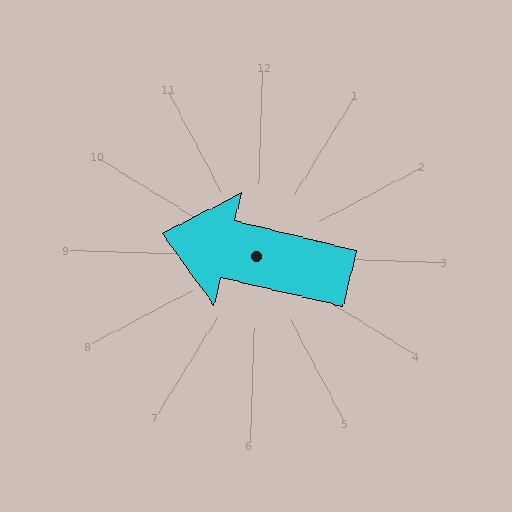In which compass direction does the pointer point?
West.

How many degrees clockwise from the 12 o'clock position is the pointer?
Approximately 282 degrees.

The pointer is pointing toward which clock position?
Roughly 9 o'clock.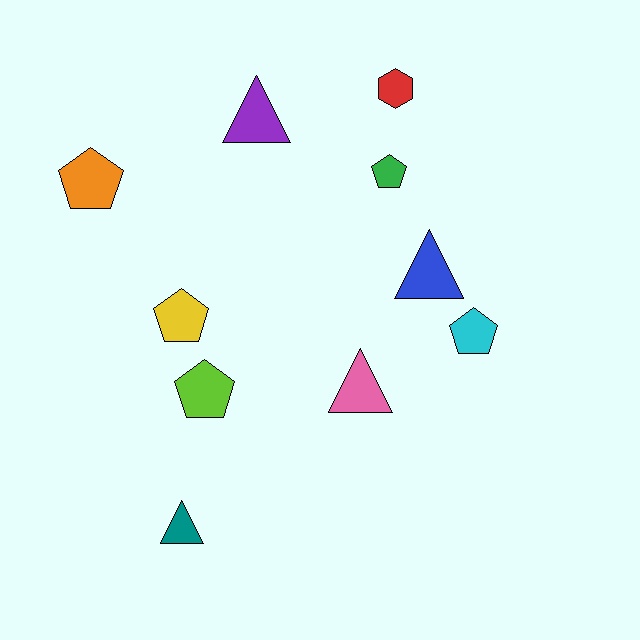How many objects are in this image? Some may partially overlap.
There are 10 objects.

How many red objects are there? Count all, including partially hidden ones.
There is 1 red object.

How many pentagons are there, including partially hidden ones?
There are 5 pentagons.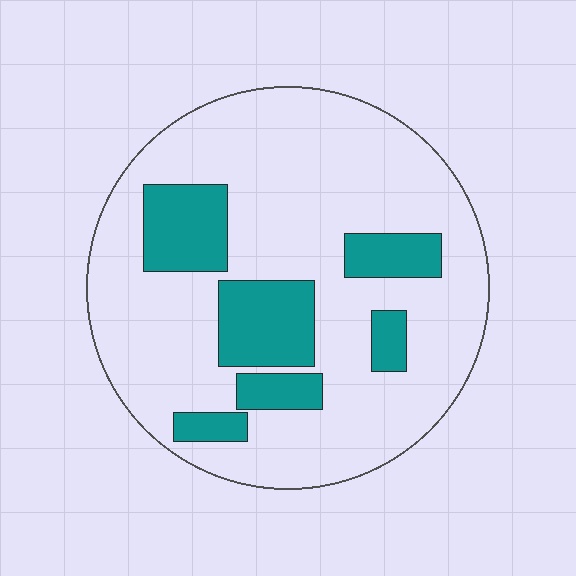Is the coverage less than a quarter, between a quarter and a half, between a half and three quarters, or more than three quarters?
Less than a quarter.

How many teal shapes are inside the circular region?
6.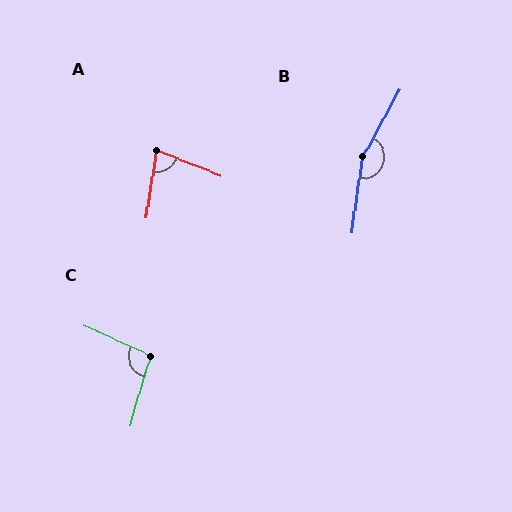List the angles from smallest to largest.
A (77°), C (98°), B (159°).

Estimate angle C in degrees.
Approximately 98 degrees.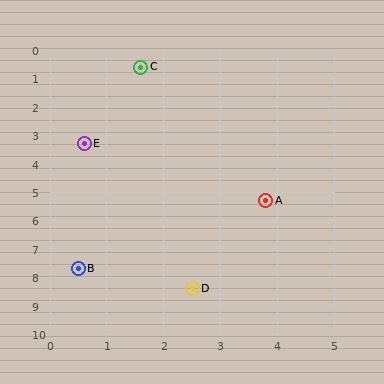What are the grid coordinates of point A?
Point A is at approximately (3.8, 5.3).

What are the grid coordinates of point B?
Point B is at approximately (0.5, 7.7).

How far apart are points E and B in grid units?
Points E and B are about 4.4 grid units apart.